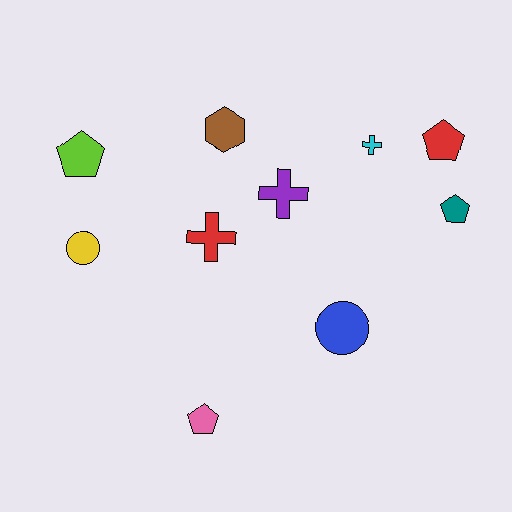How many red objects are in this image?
There are 2 red objects.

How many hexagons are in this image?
There is 1 hexagon.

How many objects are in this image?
There are 10 objects.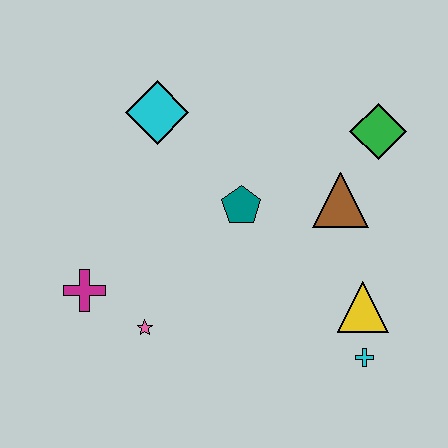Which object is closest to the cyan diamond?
The teal pentagon is closest to the cyan diamond.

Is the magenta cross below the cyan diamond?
Yes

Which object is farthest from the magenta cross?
The green diamond is farthest from the magenta cross.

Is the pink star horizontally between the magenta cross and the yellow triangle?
Yes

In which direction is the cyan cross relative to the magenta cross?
The cyan cross is to the right of the magenta cross.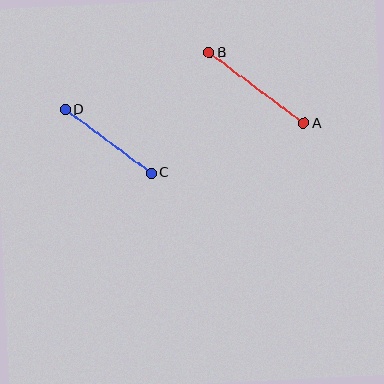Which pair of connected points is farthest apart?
Points A and B are farthest apart.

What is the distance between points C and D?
The distance is approximately 107 pixels.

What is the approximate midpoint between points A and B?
The midpoint is at approximately (256, 88) pixels.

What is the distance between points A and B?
The distance is approximately 118 pixels.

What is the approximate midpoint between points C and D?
The midpoint is at approximately (108, 141) pixels.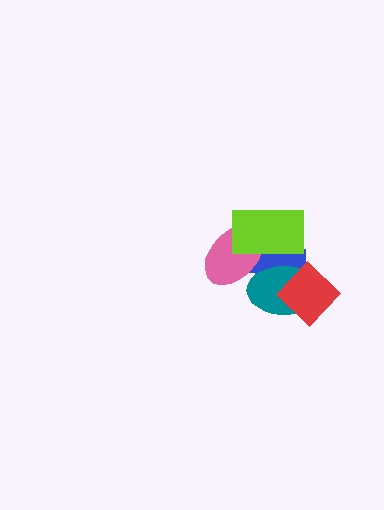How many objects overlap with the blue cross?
4 objects overlap with the blue cross.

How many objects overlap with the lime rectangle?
3 objects overlap with the lime rectangle.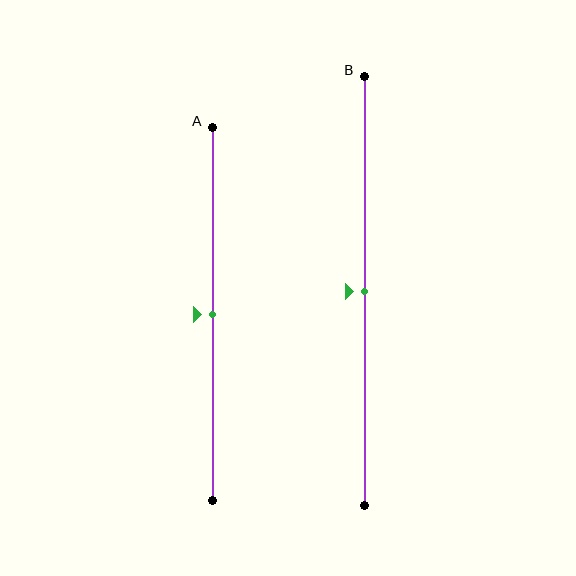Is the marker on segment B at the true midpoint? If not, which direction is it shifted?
Yes, the marker on segment B is at the true midpoint.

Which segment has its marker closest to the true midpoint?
Segment A has its marker closest to the true midpoint.